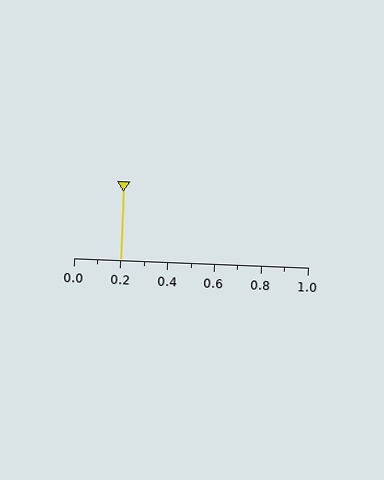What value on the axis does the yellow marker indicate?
The marker indicates approximately 0.2.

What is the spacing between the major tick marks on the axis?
The major ticks are spaced 0.2 apart.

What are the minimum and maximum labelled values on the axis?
The axis runs from 0.0 to 1.0.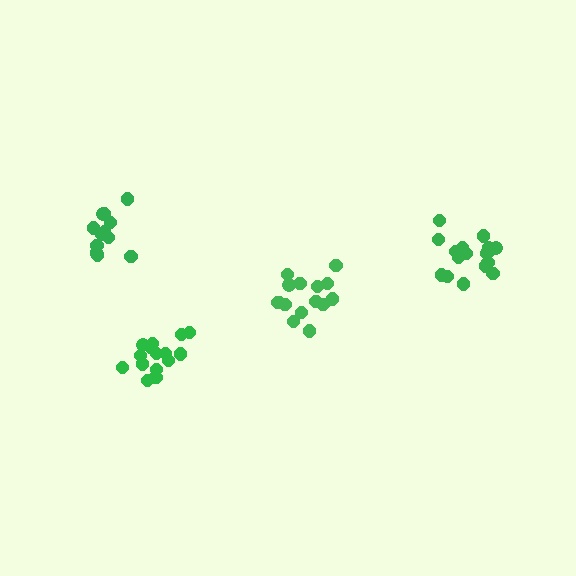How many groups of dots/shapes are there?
There are 4 groups.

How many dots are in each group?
Group 1: 16 dots, Group 2: 15 dots, Group 3: 12 dots, Group 4: 17 dots (60 total).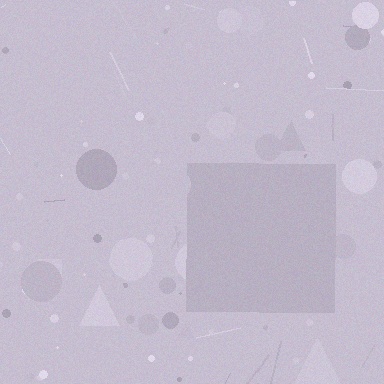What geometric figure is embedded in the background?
A square is embedded in the background.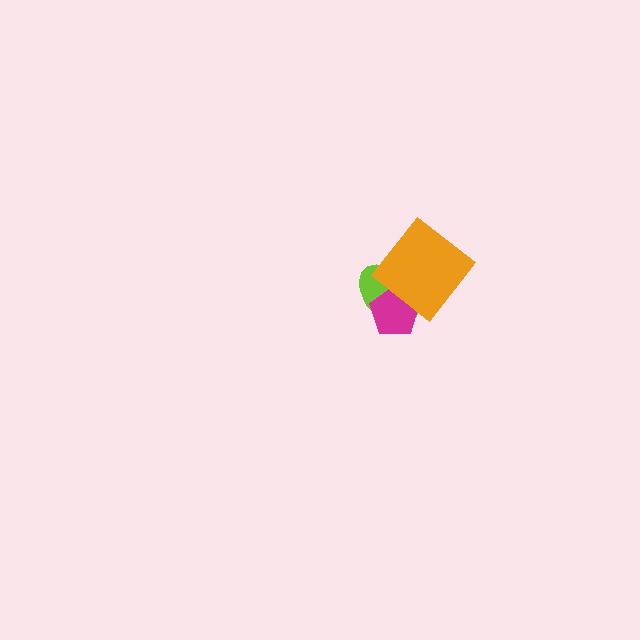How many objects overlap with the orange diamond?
2 objects overlap with the orange diamond.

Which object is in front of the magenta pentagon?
The orange diamond is in front of the magenta pentagon.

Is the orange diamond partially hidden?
No, no other shape covers it.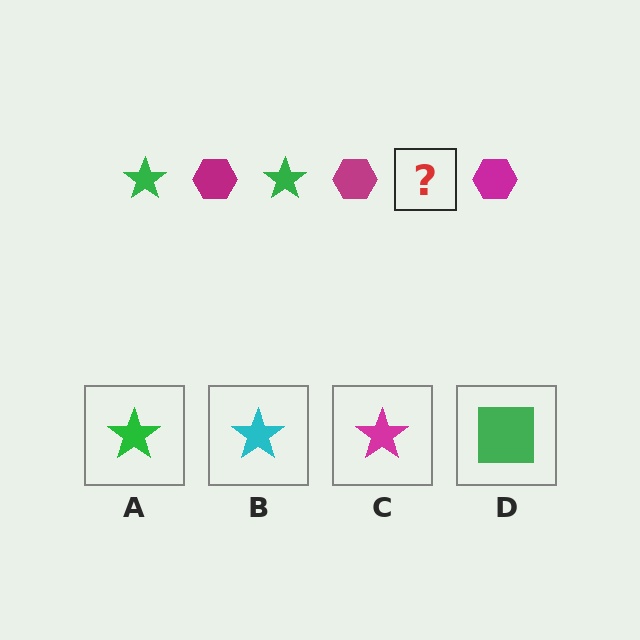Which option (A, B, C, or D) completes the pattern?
A.